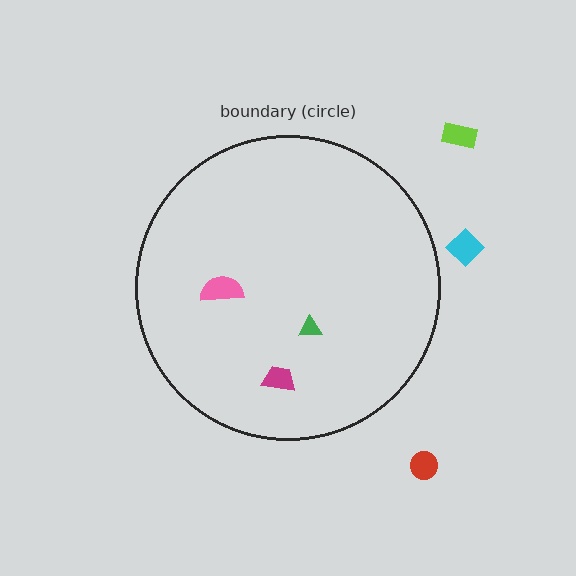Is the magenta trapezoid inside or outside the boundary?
Inside.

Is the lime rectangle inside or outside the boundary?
Outside.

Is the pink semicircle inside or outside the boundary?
Inside.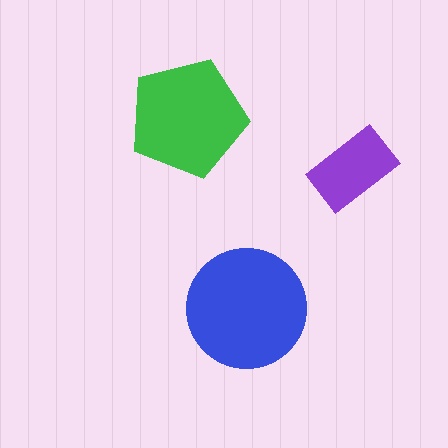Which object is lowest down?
The blue circle is bottommost.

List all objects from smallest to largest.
The purple rectangle, the green pentagon, the blue circle.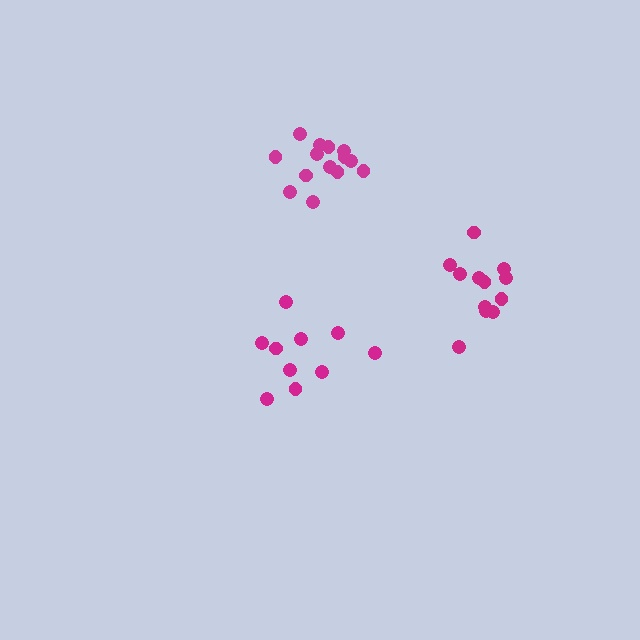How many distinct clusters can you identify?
There are 3 distinct clusters.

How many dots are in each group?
Group 1: 12 dots, Group 2: 11 dots, Group 3: 14 dots (37 total).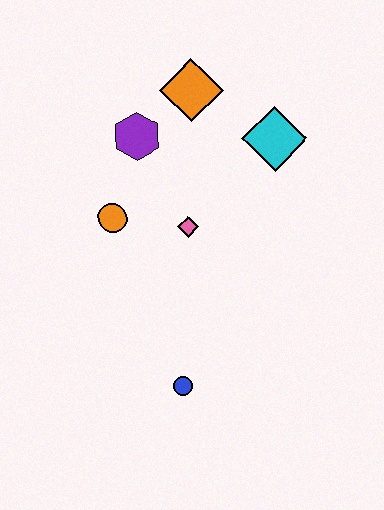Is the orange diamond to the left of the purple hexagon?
No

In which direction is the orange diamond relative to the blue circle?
The orange diamond is above the blue circle.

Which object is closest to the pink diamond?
The orange circle is closest to the pink diamond.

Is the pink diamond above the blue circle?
Yes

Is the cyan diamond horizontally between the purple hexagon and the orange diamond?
No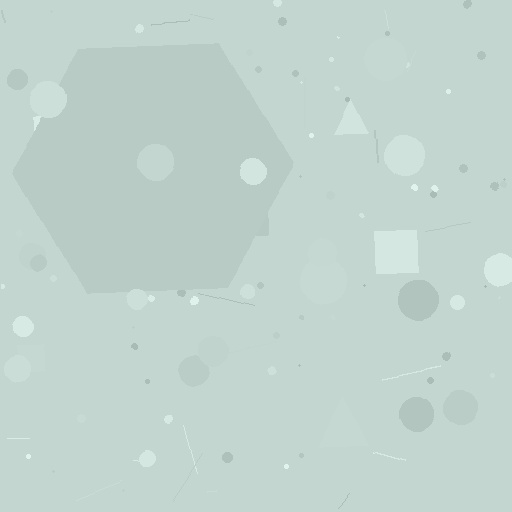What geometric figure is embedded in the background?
A hexagon is embedded in the background.